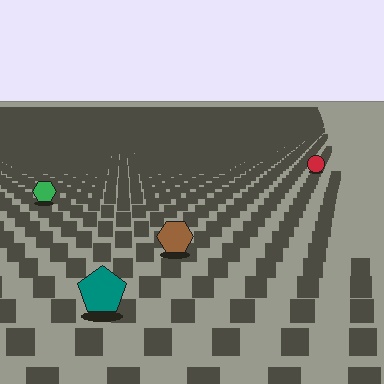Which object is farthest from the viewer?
The red circle is farthest from the viewer. It appears smaller and the ground texture around it is denser.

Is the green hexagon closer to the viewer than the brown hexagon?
No. The brown hexagon is closer — you can tell from the texture gradient: the ground texture is coarser near it.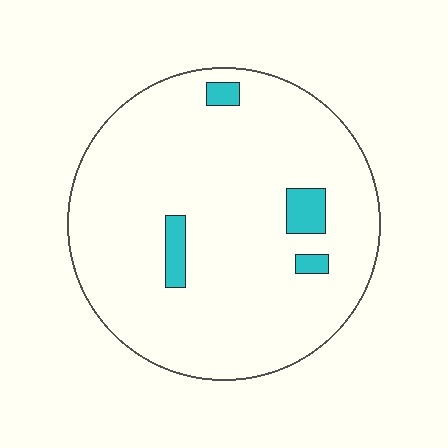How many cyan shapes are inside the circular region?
4.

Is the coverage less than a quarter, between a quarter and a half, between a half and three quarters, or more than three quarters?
Less than a quarter.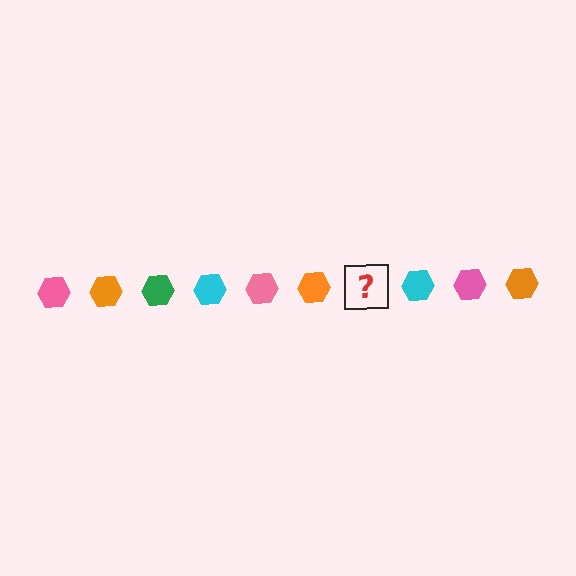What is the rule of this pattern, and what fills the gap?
The rule is that the pattern cycles through pink, orange, green, cyan hexagons. The gap should be filled with a green hexagon.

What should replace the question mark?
The question mark should be replaced with a green hexagon.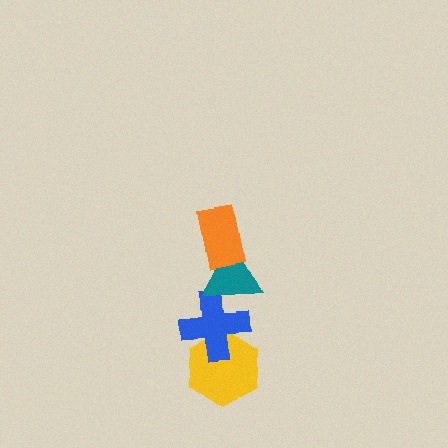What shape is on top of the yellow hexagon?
The blue cross is on top of the yellow hexagon.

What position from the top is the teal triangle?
The teal triangle is 2nd from the top.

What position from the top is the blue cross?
The blue cross is 3rd from the top.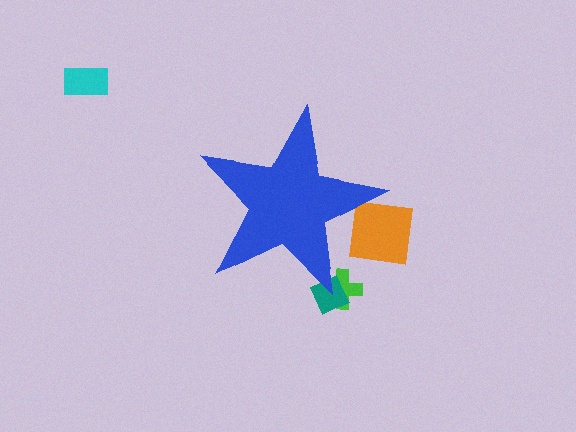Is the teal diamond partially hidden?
Yes, the teal diamond is partially hidden behind the blue star.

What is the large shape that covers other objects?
A blue star.